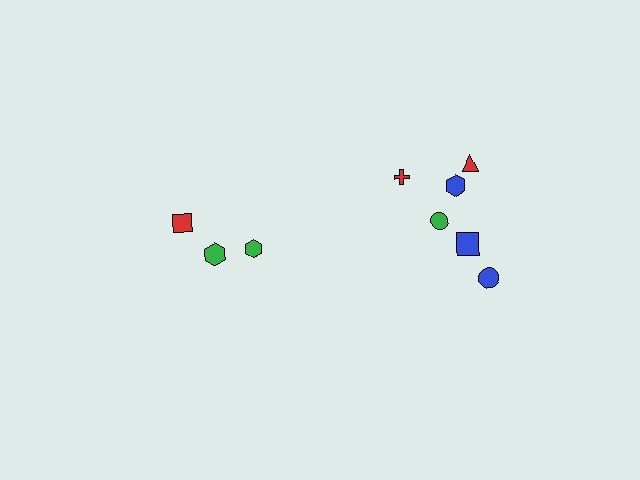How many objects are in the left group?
There are 3 objects.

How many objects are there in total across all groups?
There are 9 objects.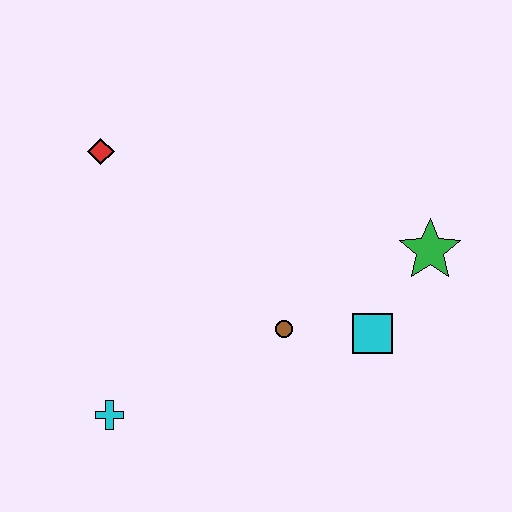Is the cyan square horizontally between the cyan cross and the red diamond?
No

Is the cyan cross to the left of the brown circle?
Yes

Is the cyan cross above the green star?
No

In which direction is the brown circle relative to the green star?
The brown circle is to the left of the green star.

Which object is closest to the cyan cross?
The brown circle is closest to the cyan cross.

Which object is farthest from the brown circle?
The red diamond is farthest from the brown circle.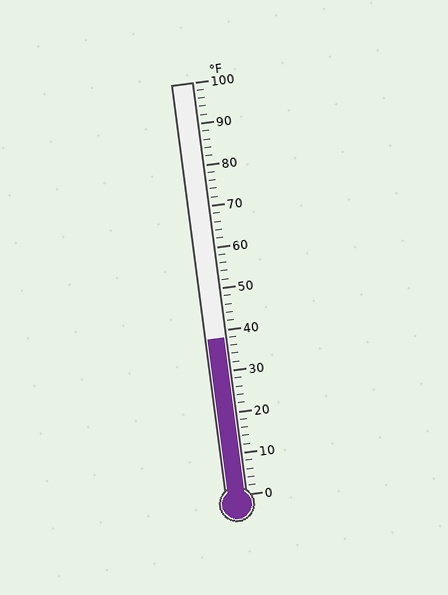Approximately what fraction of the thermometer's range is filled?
The thermometer is filled to approximately 40% of its range.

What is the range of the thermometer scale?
The thermometer scale ranges from 0°F to 100°F.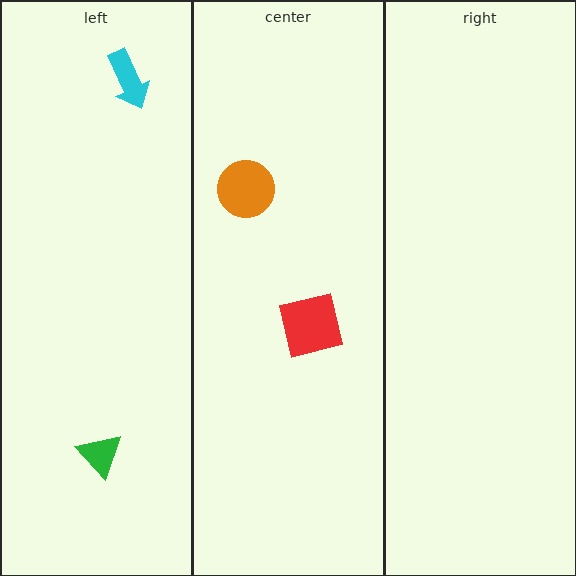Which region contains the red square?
The center region.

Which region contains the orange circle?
The center region.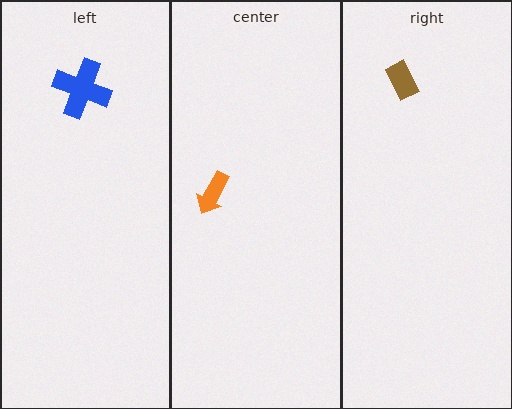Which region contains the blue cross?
The left region.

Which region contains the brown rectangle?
The right region.